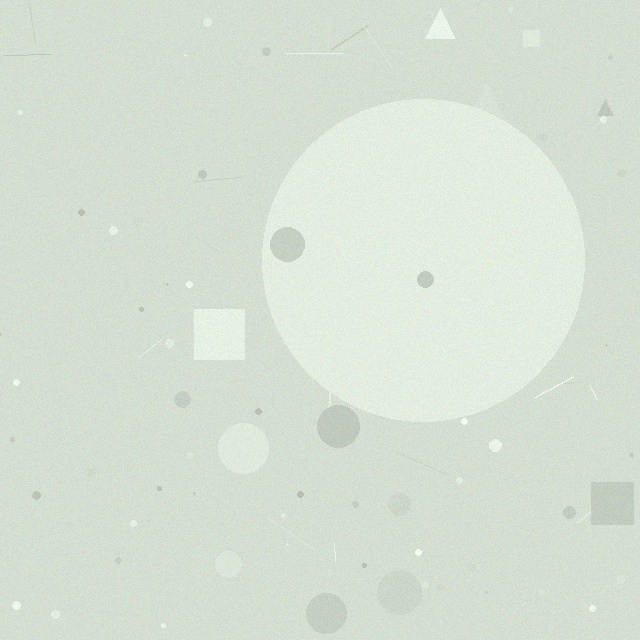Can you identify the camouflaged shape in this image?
The camouflaged shape is a circle.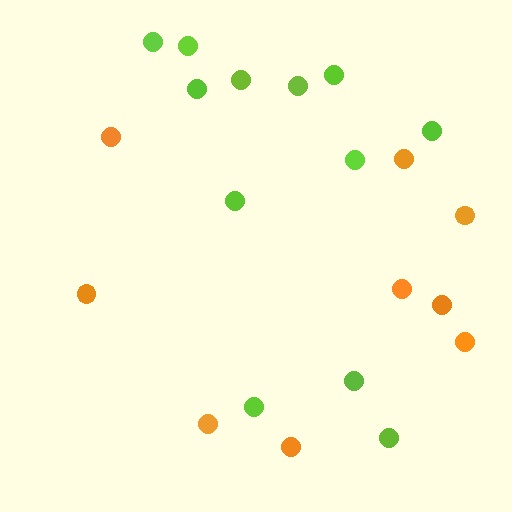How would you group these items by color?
There are 2 groups: one group of orange circles (9) and one group of lime circles (12).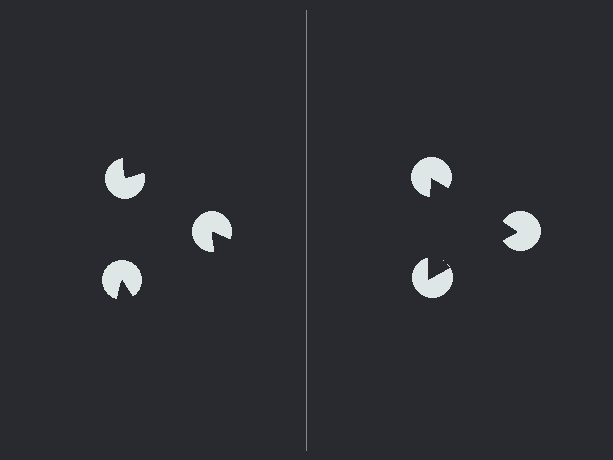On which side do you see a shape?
An illusory triangle appears on the right side. On the left side the wedge cuts are rotated, so no coherent shape forms.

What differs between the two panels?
The pac-man discs are positioned identically on both sides; only the wedge orientations differ. On the right they align to a triangle; on the left they are misaligned.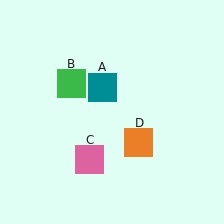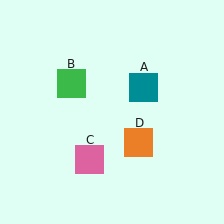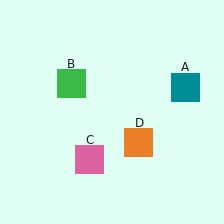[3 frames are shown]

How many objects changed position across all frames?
1 object changed position: teal square (object A).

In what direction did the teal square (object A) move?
The teal square (object A) moved right.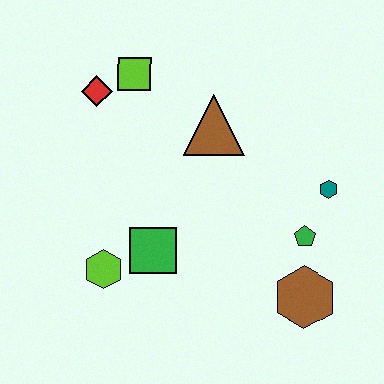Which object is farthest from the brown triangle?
The brown hexagon is farthest from the brown triangle.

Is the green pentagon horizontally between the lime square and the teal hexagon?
Yes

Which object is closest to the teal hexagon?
The green pentagon is closest to the teal hexagon.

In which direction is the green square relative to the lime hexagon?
The green square is to the right of the lime hexagon.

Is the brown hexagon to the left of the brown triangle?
No